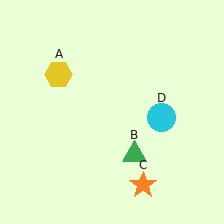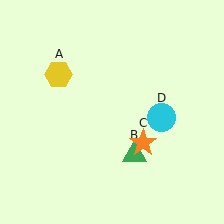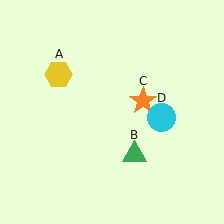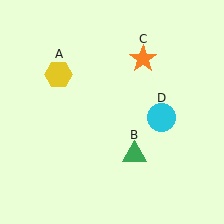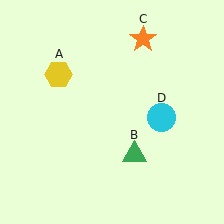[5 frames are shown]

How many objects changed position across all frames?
1 object changed position: orange star (object C).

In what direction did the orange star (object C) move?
The orange star (object C) moved up.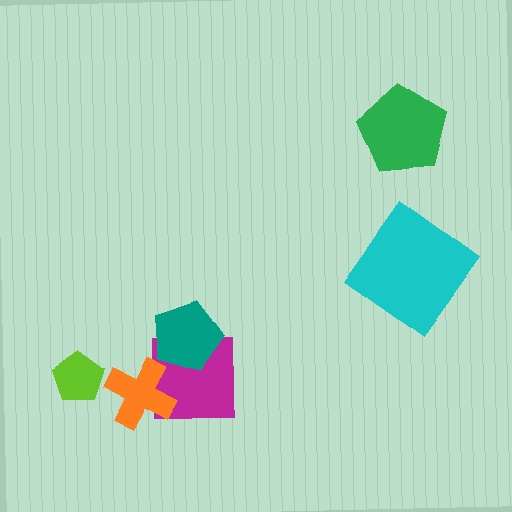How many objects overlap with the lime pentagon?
0 objects overlap with the lime pentagon.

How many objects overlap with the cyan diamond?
0 objects overlap with the cyan diamond.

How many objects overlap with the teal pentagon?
1 object overlaps with the teal pentagon.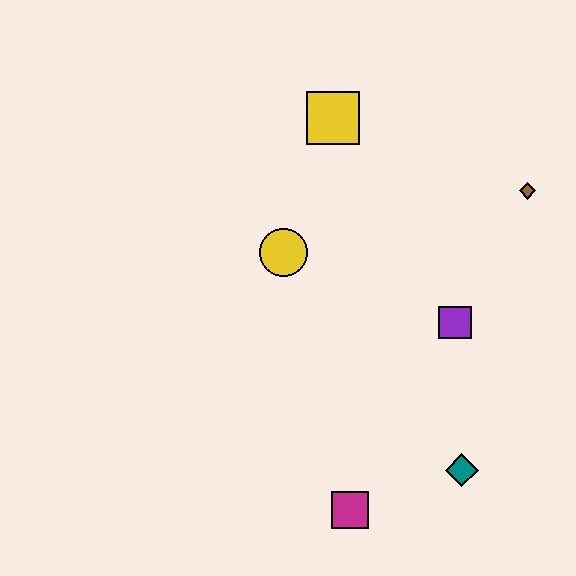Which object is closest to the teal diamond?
The magenta square is closest to the teal diamond.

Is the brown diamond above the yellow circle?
Yes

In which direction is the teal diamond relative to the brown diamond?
The teal diamond is below the brown diamond.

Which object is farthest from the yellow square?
The magenta square is farthest from the yellow square.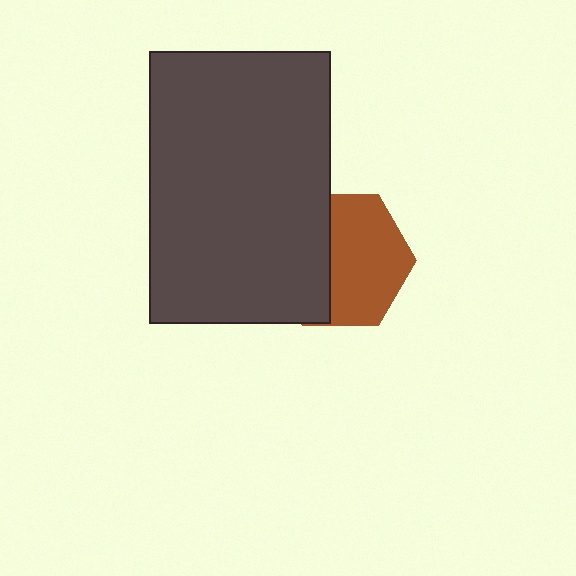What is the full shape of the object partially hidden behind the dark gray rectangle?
The partially hidden object is a brown hexagon.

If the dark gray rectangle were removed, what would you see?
You would see the complete brown hexagon.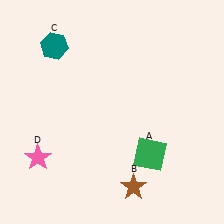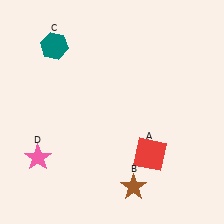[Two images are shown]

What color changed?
The square (A) changed from green in Image 1 to red in Image 2.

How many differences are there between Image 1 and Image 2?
There is 1 difference between the two images.